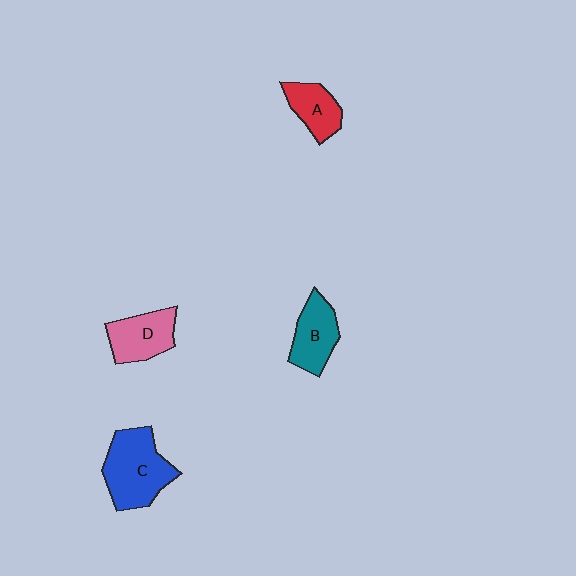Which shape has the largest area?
Shape C (blue).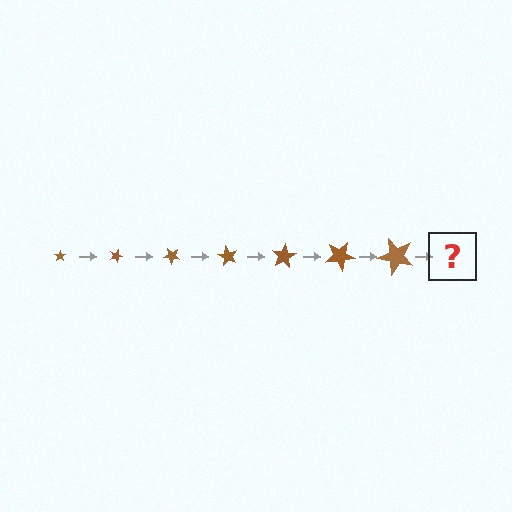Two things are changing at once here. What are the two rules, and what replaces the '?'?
The two rules are that the star grows larger each step and it rotates 20 degrees each step. The '?' should be a star, larger than the previous one and rotated 140 degrees from the start.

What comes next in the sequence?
The next element should be a star, larger than the previous one and rotated 140 degrees from the start.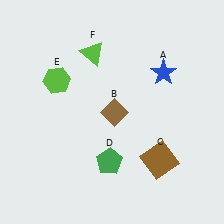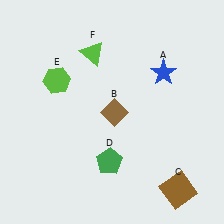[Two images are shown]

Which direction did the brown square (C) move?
The brown square (C) moved down.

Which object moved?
The brown square (C) moved down.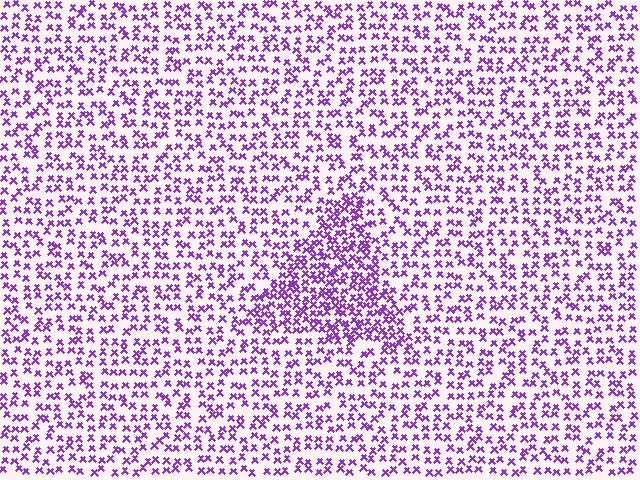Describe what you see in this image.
The image contains small purple elements arranged at two different densities. A triangle-shaped region is visible where the elements are more densely packed than the surrounding area.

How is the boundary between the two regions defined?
The boundary is defined by a change in element density (approximately 1.9x ratio). All elements are the same color, size, and shape.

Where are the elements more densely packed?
The elements are more densely packed inside the triangle boundary.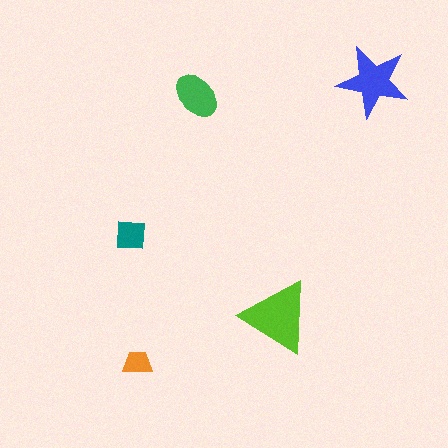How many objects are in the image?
There are 5 objects in the image.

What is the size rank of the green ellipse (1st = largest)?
3rd.